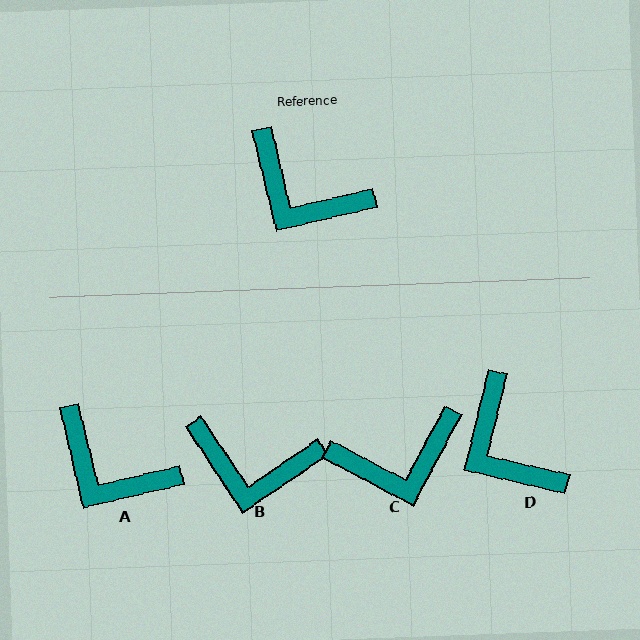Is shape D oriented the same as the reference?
No, it is off by about 27 degrees.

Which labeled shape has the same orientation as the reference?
A.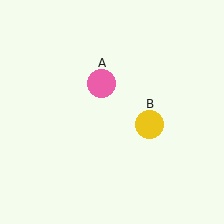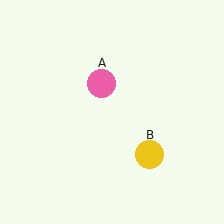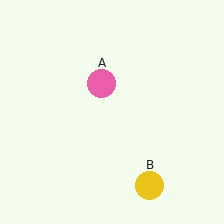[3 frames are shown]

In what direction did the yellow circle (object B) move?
The yellow circle (object B) moved down.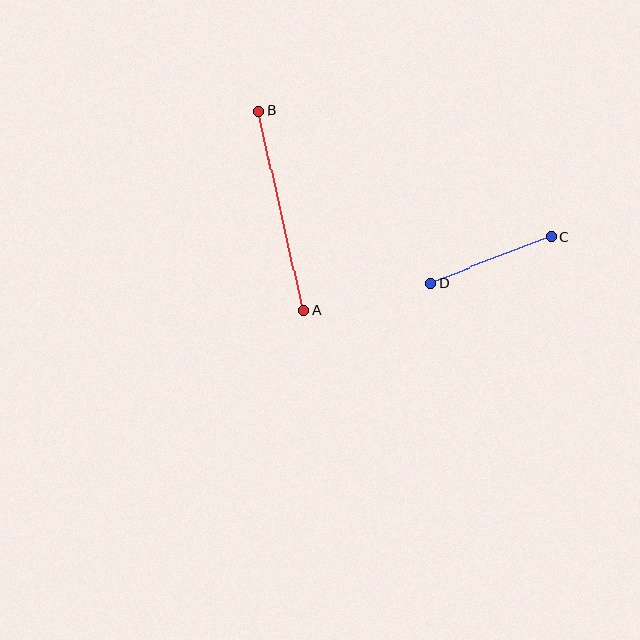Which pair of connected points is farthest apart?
Points A and B are farthest apart.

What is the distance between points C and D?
The distance is approximately 130 pixels.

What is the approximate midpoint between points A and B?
The midpoint is at approximately (281, 211) pixels.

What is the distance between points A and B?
The distance is approximately 205 pixels.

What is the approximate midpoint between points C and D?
The midpoint is at approximately (491, 260) pixels.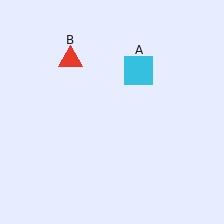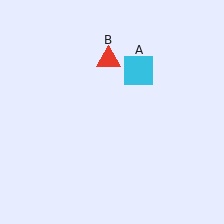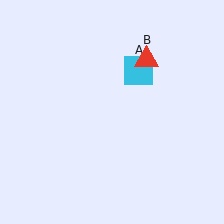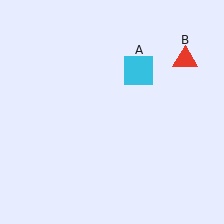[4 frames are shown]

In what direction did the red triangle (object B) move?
The red triangle (object B) moved right.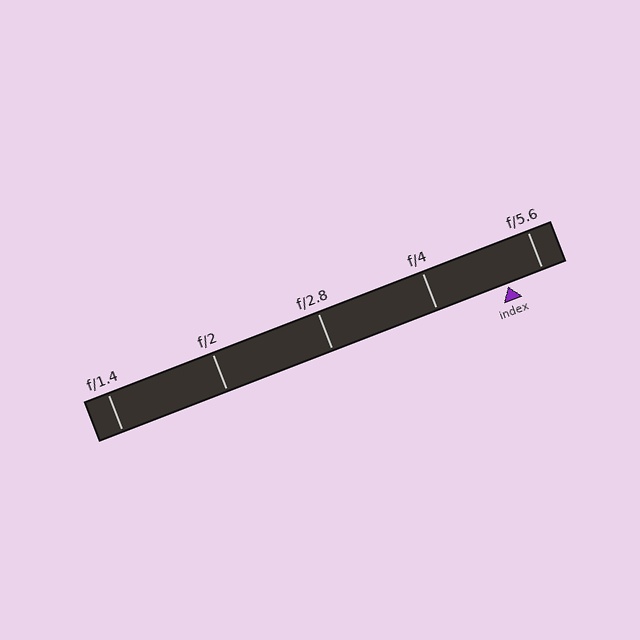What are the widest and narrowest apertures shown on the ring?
The widest aperture shown is f/1.4 and the narrowest is f/5.6.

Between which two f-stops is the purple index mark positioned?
The index mark is between f/4 and f/5.6.